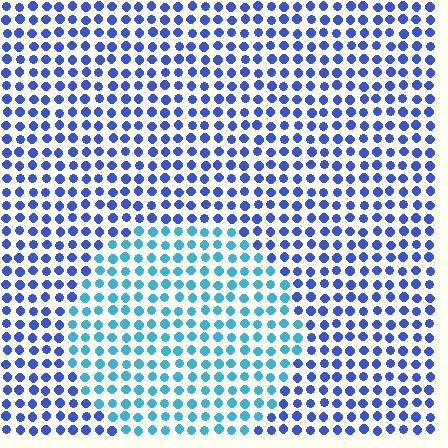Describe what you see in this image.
The image is filled with small blue elements in a uniform arrangement. A circle-shaped region is visible where the elements are tinted to a slightly different hue, forming a subtle color boundary.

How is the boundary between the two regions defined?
The boundary is defined purely by a slight shift in hue (about 37 degrees). Spacing, size, and orientation are identical on both sides.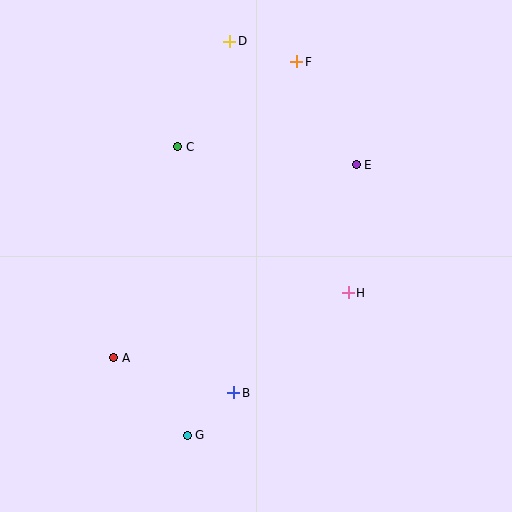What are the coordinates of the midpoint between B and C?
The midpoint between B and C is at (206, 270).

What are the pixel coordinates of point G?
Point G is at (187, 435).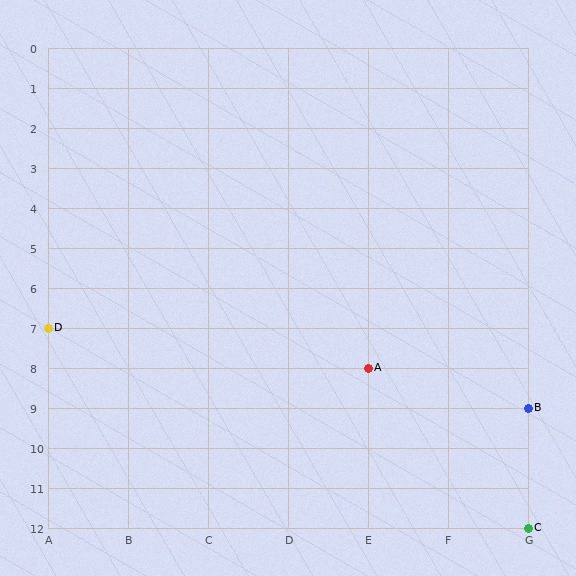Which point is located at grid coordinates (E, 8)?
Point A is at (E, 8).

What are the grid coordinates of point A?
Point A is at grid coordinates (E, 8).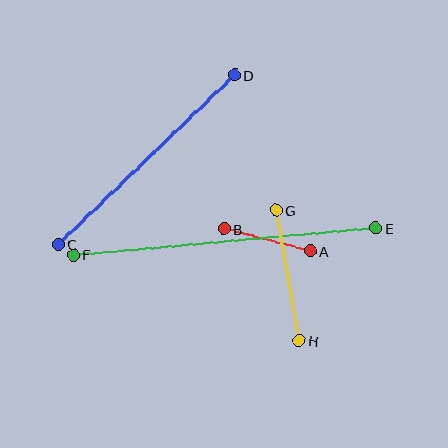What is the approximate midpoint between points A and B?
The midpoint is at approximately (267, 240) pixels.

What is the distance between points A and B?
The distance is approximately 89 pixels.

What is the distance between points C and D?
The distance is approximately 245 pixels.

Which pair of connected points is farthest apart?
Points E and F are farthest apart.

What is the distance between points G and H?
The distance is approximately 132 pixels.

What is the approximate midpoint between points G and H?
The midpoint is at approximately (287, 276) pixels.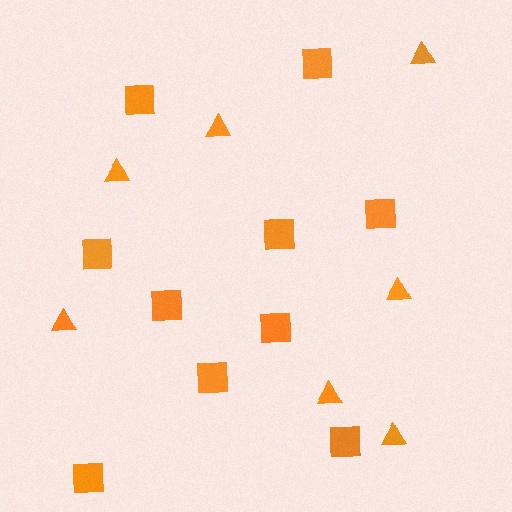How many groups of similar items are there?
There are 2 groups: one group of triangles (7) and one group of squares (10).